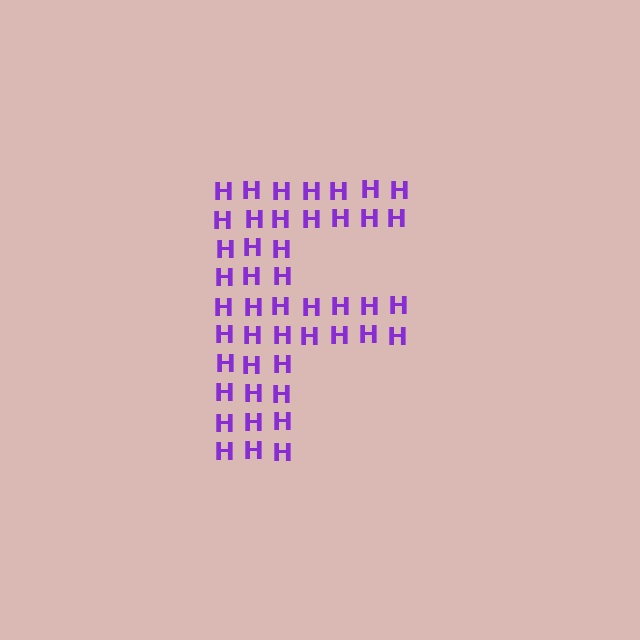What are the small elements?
The small elements are letter H's.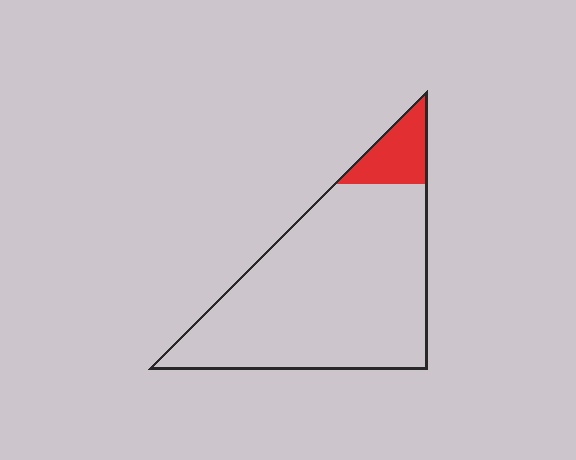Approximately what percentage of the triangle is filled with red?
Approximately 10%.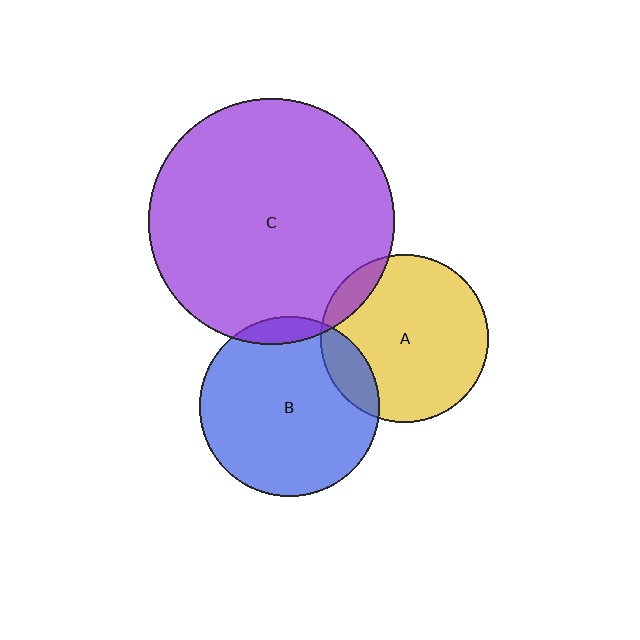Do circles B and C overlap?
Yes.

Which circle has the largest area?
Circle C (purple).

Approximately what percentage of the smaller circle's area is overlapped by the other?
Approximately 5%.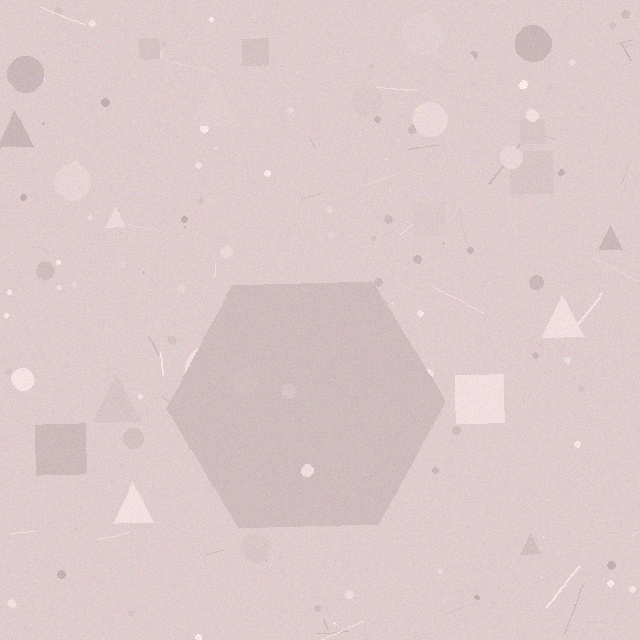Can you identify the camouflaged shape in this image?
The camouflaged shape is a hexagon.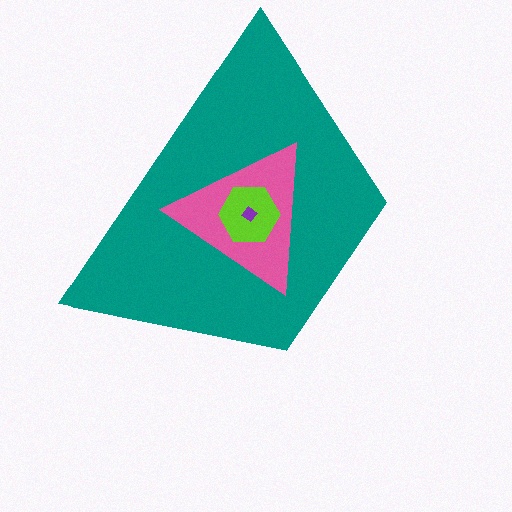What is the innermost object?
The purple diamond.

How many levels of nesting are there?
4.